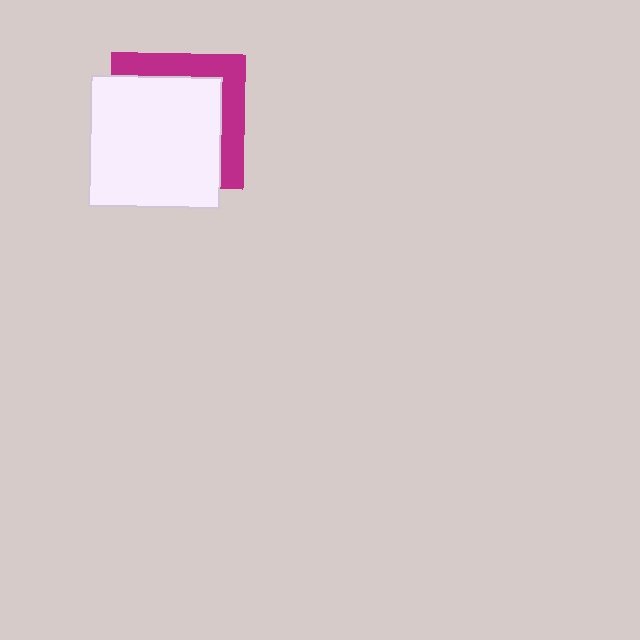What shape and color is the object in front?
The object in front is a white square.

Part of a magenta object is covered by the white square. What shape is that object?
It is a square.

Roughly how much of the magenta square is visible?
A small part of it is visible (roughly 32%).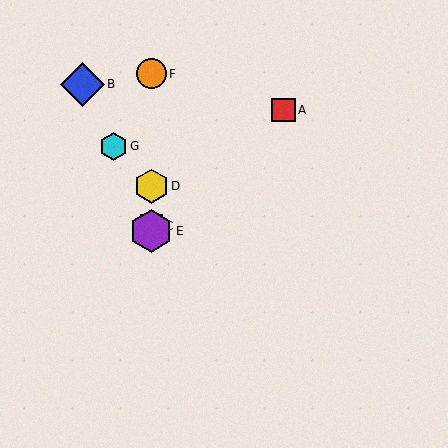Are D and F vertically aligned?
Yes, both are at x≈151.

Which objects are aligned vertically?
Objects C, D, E, F are aligned vertically.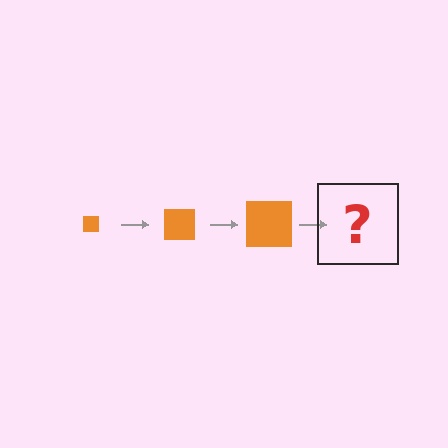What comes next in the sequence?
The next element should be an orange square, larger than the previous one.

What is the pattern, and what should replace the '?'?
The pattern is that the square gets progressively larger each step. The '?' should be an orange square, larger than the previous one.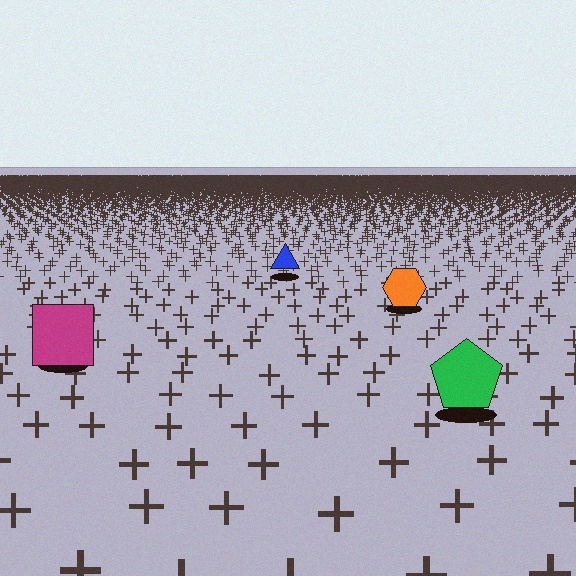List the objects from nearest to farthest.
From nearest to farthest: the green pentagon, the magenta square, the orange hexagon, the blue triangle.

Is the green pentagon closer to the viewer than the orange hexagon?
Yes. The green pentagon is closer — you can tell from the texture gradient: the ground texture is coarser near it.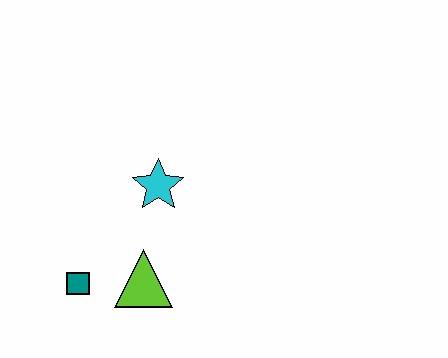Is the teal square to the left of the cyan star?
Yes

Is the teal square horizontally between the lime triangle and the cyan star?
No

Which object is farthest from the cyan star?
The teal square is farthest from the cyan star.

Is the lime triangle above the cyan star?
No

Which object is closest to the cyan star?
The lime triangle is closest to the cyan star.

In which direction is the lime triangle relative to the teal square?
The lime triangle is to the right of the teal square.